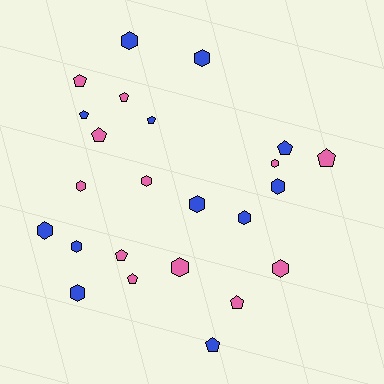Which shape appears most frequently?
Hexagon, with 13 objects.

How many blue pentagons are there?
There are 4 blue pentagons.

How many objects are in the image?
There are 24 objects.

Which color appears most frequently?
Blue, with 12 objects.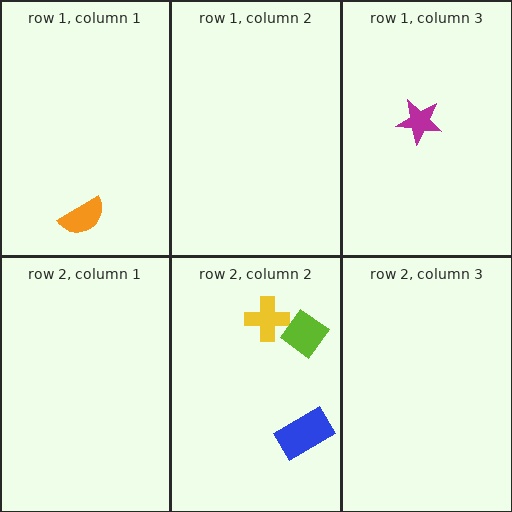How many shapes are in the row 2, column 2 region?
3.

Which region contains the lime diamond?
The row 2, column 2 region.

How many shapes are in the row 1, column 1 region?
1.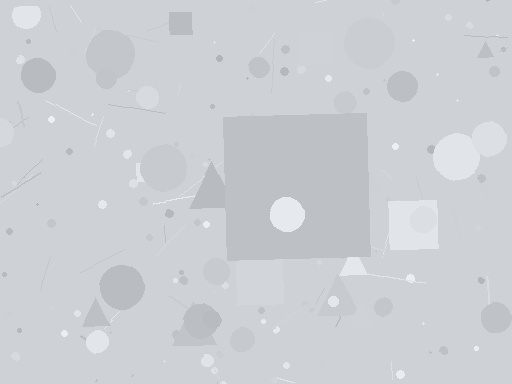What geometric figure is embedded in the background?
A square is embedded in the background.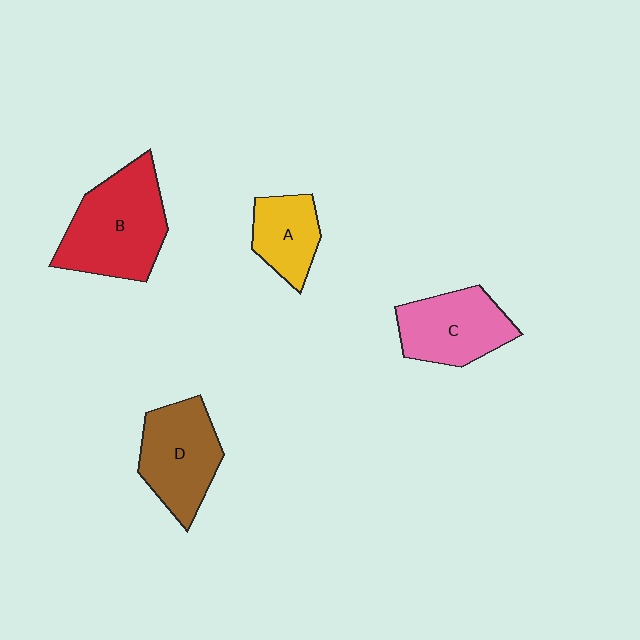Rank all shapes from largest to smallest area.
From largest to smallest: B (red), D (brown), C (pink), A (yellow).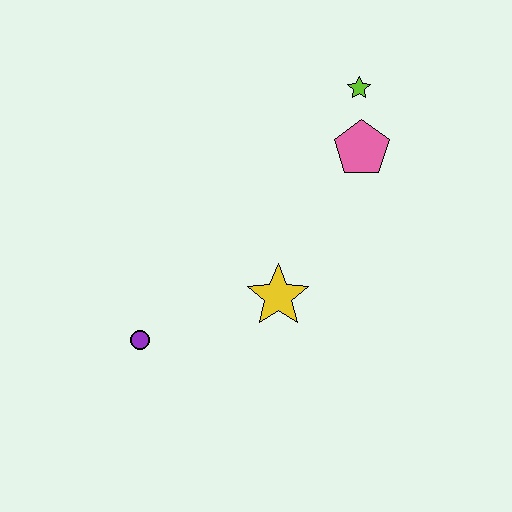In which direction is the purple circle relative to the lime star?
The purple circle is below the lime star.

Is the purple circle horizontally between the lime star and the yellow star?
No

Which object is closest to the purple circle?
The yellow star is closest to the purple circle.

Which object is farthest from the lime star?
The purple circle is farthest from the lime star.